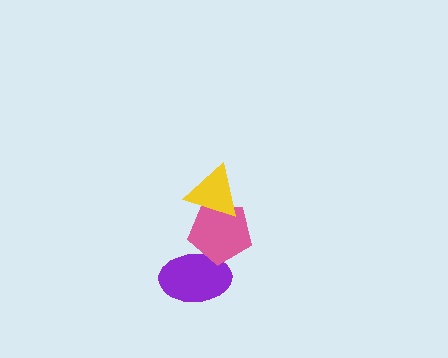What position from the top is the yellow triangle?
The yellow triangle is 1st from the top.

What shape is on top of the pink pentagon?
The yellow triangle is on top of the pink pentagon.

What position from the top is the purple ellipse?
The purple ellipse is 3rd from the top.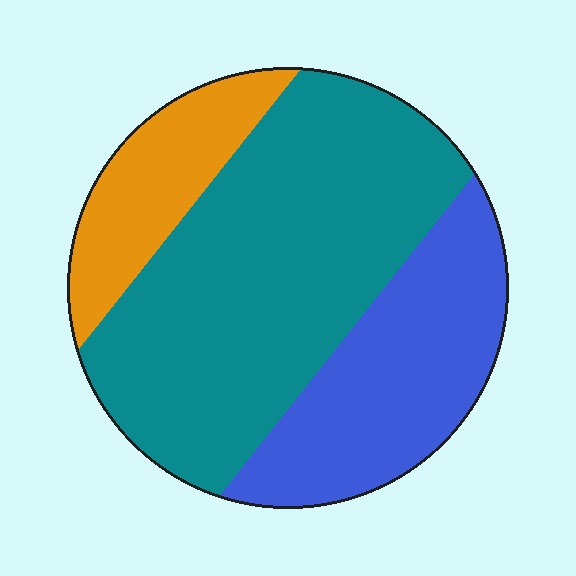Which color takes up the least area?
Orange, at roughly 15%.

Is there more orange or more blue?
Blue.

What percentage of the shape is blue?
Blue takes up between a quarter and a half of the shape.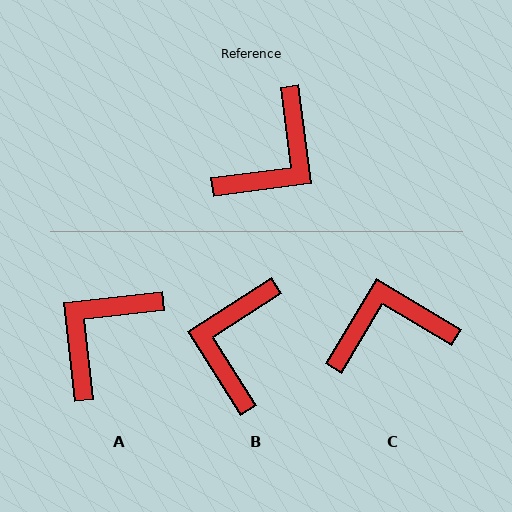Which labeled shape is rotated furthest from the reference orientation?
A, about 179 degrees away.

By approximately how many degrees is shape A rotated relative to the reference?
Approximately 179 degrees counter-clockwise.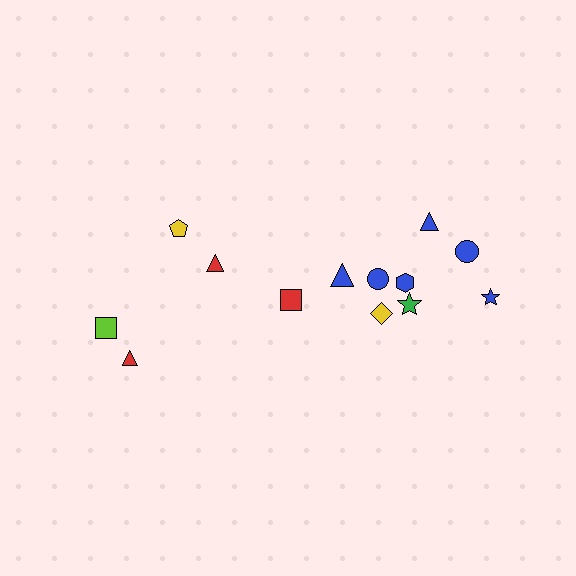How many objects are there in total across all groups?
There are 13 objects.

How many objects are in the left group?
There are 5 objects.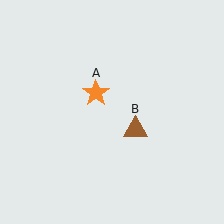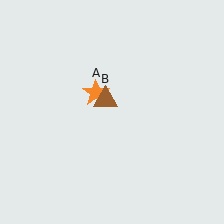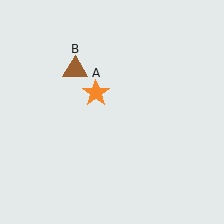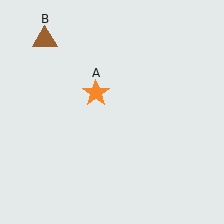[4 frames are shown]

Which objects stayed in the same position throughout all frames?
Orange star (object A) remained stationary.